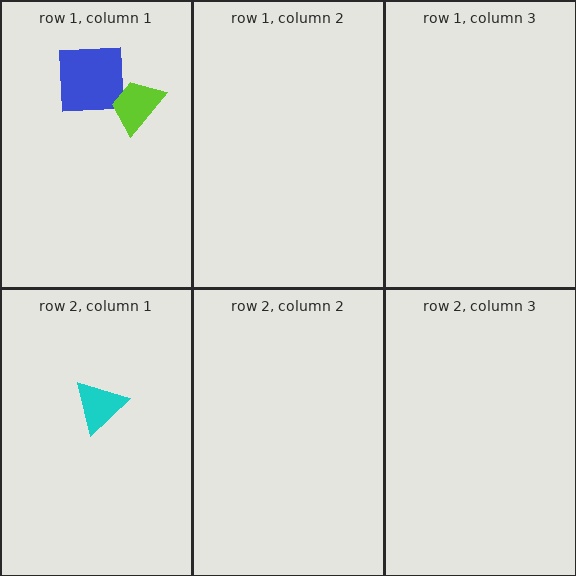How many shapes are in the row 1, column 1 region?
2.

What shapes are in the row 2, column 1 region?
The cyan triangle.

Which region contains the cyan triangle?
The row 2, column 1 region.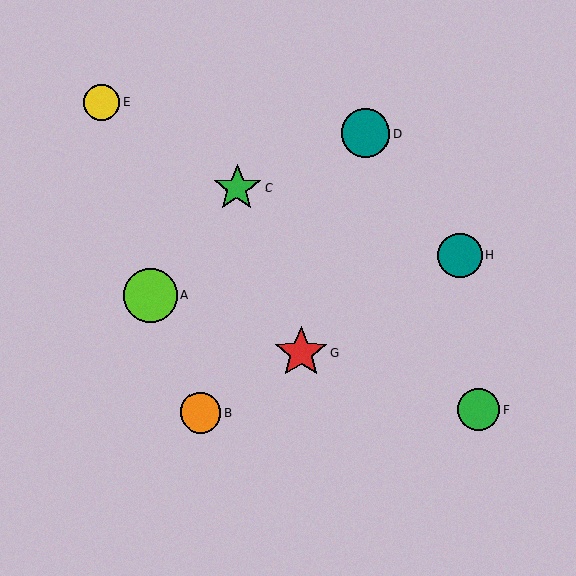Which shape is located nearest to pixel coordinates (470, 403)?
The green circle (labeled F) at (479, 410) is nearest to that location.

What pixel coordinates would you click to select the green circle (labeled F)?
Click at (479, 410) to select the green circle F.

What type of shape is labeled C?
Shape C is a green star.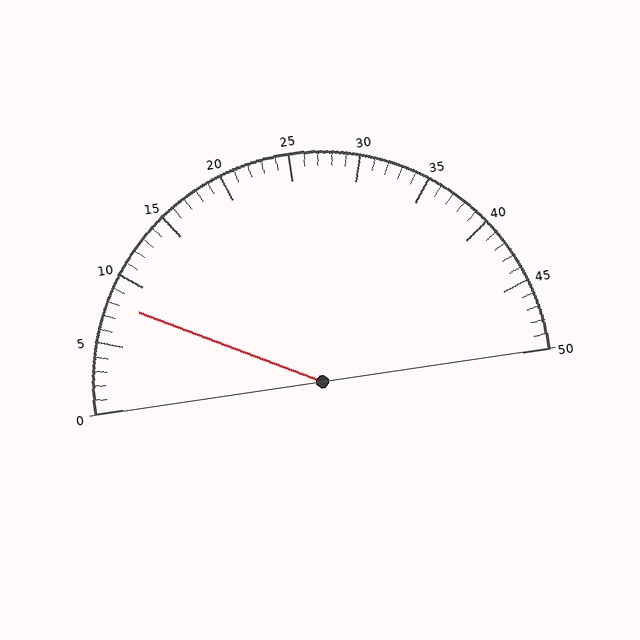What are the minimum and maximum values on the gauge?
The gauge ranges from 0 to 50.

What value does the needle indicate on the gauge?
The needle indicates approximately 8.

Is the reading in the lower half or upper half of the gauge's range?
The reading is in the lower half of the range (0 to 50).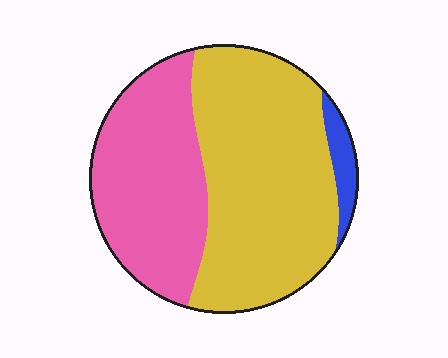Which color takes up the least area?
Blue, at roughly 5%.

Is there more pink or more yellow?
Yellow.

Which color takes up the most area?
Yellow, at roughly 55%.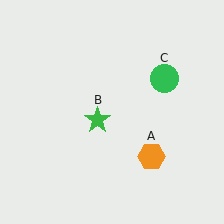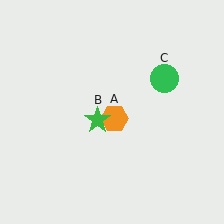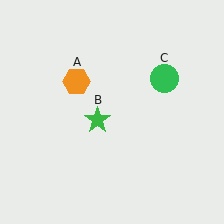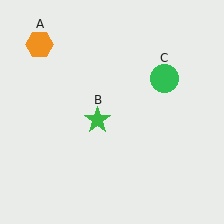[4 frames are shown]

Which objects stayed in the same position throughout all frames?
Green star (object B) and green circle (object C) remained stationary.